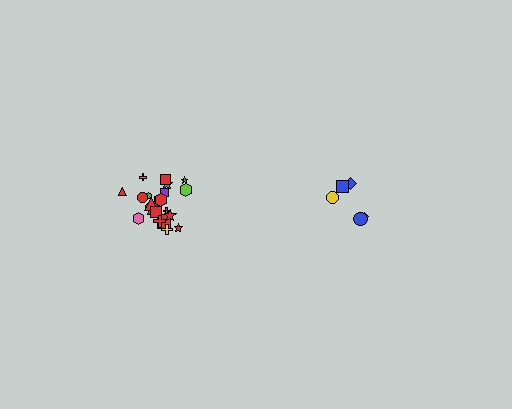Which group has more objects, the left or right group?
The left group.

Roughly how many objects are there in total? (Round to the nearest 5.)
Roughly 25 objects in total.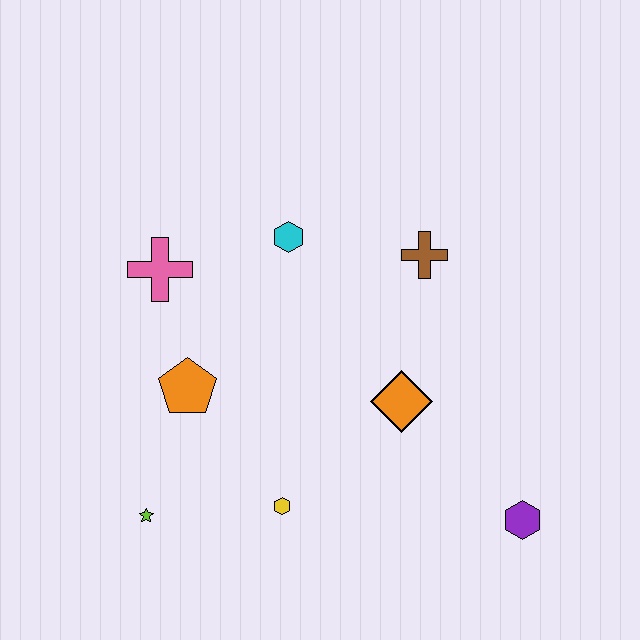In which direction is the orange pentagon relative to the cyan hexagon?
The orange pentagon is below the cyan hexagon.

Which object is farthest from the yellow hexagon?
The brown cross is farthest from the yellow hexagon.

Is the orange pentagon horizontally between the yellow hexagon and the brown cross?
No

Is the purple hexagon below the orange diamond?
Yes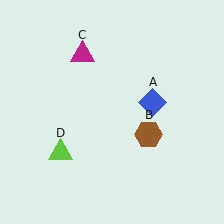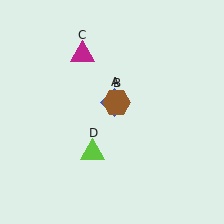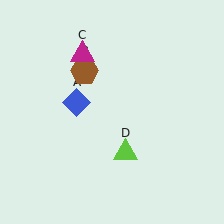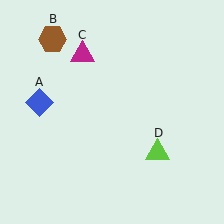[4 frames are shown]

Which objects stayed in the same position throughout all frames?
Magenta triangle (object C) remained stationary.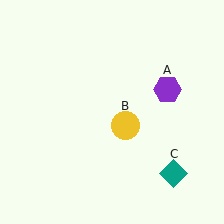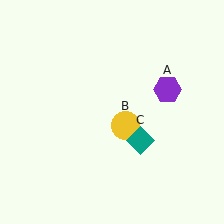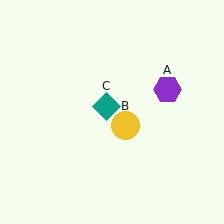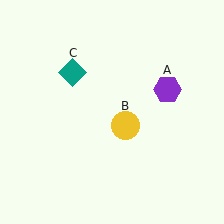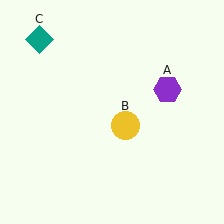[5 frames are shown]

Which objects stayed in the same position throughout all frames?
Purple hexagon (object A) and yellow circle (object B) remained stationary.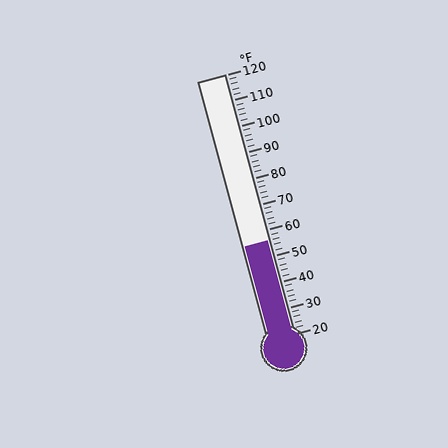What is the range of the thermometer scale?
The thermometer scale ranges from 20°F to 120°F.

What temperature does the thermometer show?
The thermometer shows approximately 56°F.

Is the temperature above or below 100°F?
The temperature is below 100°F.